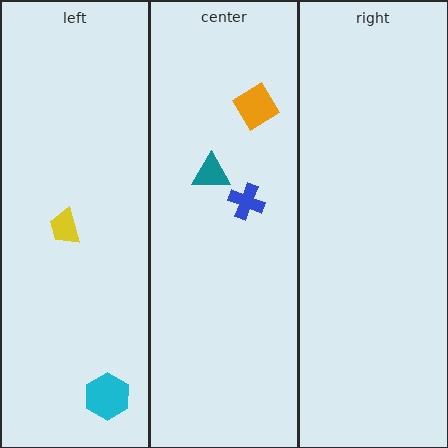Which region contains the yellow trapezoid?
The left region.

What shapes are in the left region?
The yellow trapezoid, the cyan hexagon.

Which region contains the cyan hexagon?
The left region.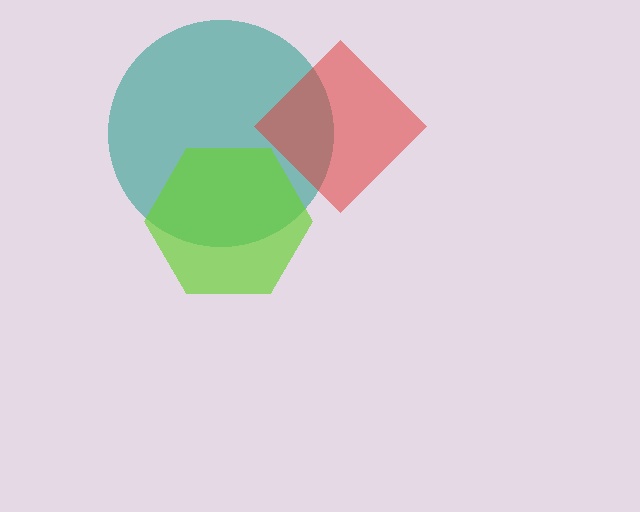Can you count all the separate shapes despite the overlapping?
Yes, there are 3 separate shapes.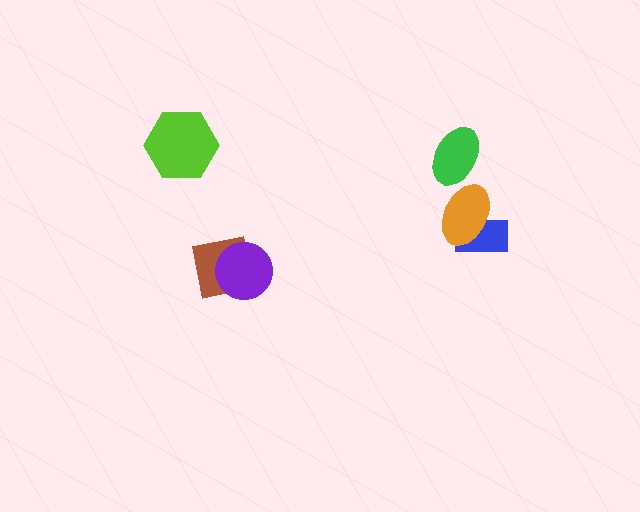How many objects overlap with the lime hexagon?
0 objects overlap with the lime hexagon.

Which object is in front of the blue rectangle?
The orange ellipse is in front of the blue rectangle.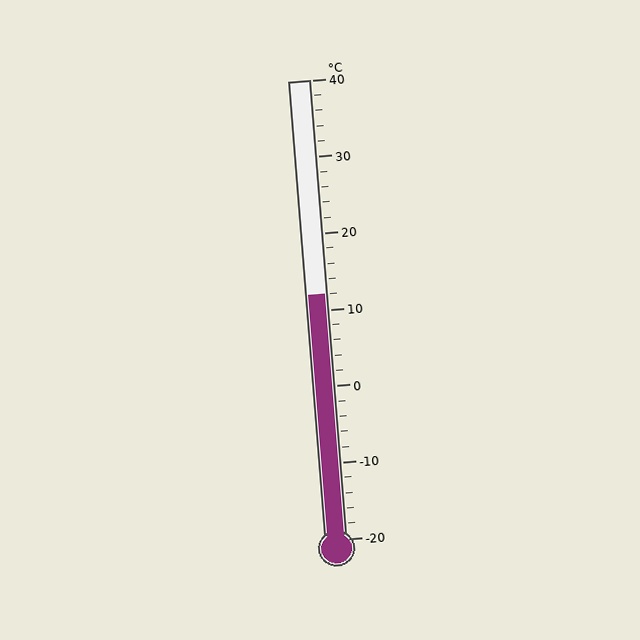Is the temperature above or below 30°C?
The temperature is below 30°C.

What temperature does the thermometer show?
The thermometer shows approximately 12°C.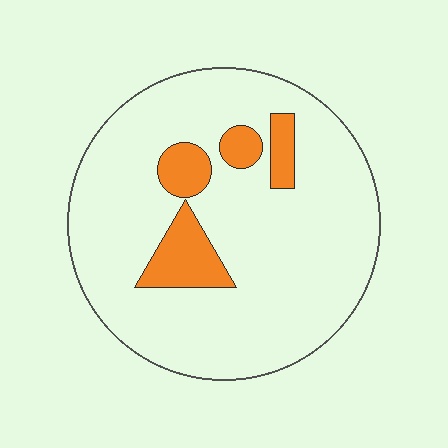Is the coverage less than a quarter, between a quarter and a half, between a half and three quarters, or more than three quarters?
Less than a quarter.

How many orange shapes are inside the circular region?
4.